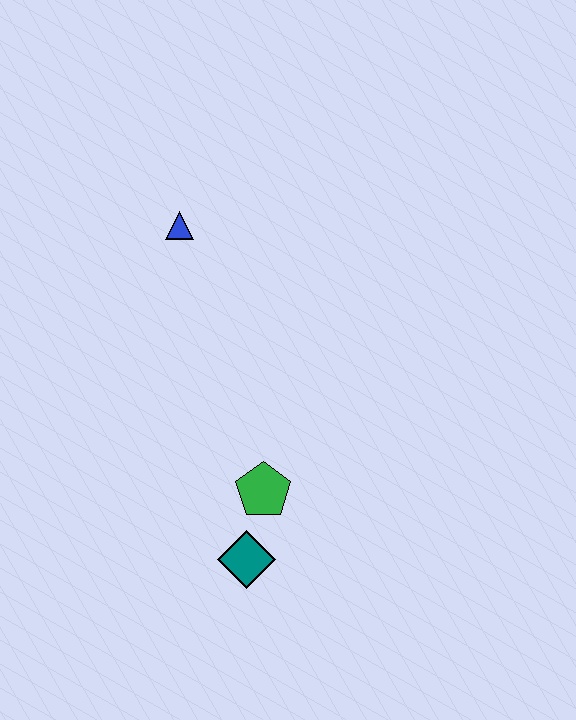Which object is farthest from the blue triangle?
The teal diamond is farthest from the blue triangle.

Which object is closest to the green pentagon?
The teal diamond is closest to the green pentagon.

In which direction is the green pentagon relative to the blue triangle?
The green pentagon is below the blue triangle.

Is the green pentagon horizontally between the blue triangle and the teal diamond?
No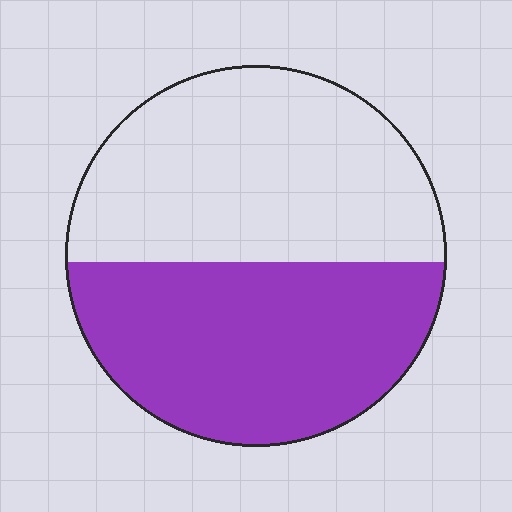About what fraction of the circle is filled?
About one half (1/2).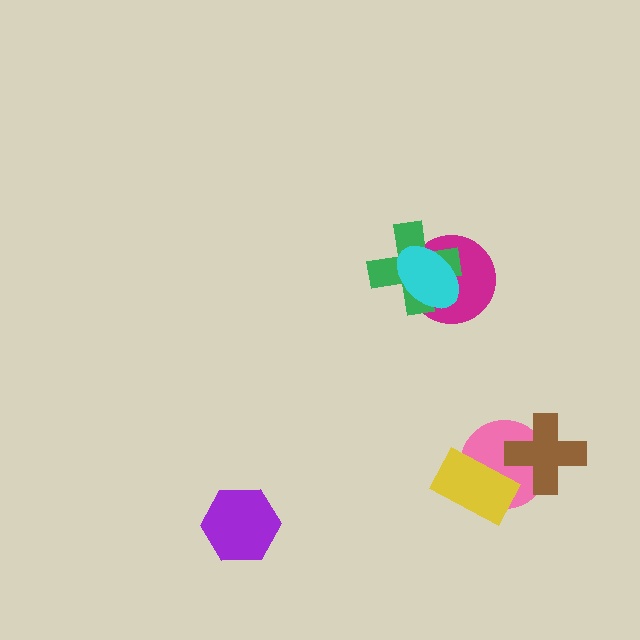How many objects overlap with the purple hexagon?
0 objects overlap with the purple hexagon.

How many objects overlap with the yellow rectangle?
1 object overlaps with the yellow rectangle.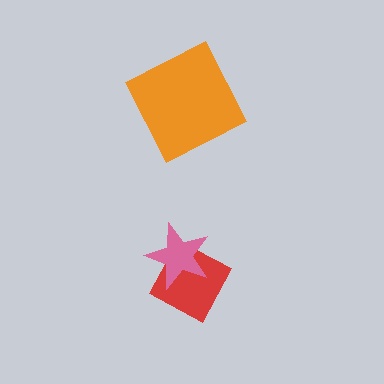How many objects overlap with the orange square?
0 objects overlap with the orange square.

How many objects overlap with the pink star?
1 object overlaps with the pink star.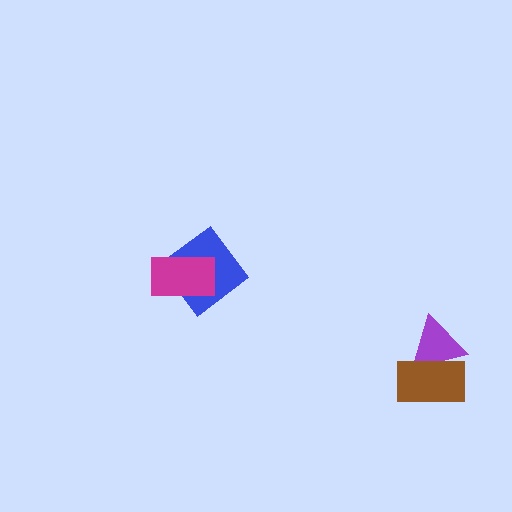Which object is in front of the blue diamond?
The magenta rectangle is in front of the blue diamond.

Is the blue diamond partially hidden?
Yes, it is partially covered by another shape.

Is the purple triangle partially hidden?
Yes, it is partially covered by another shape.